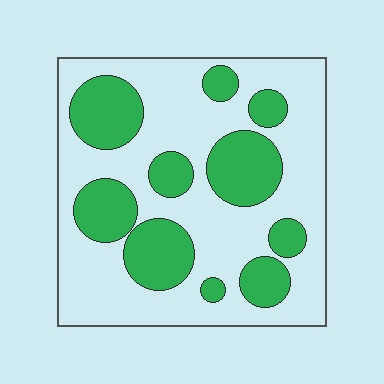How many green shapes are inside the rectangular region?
10.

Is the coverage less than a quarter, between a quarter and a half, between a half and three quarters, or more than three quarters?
Between a quarter and a half.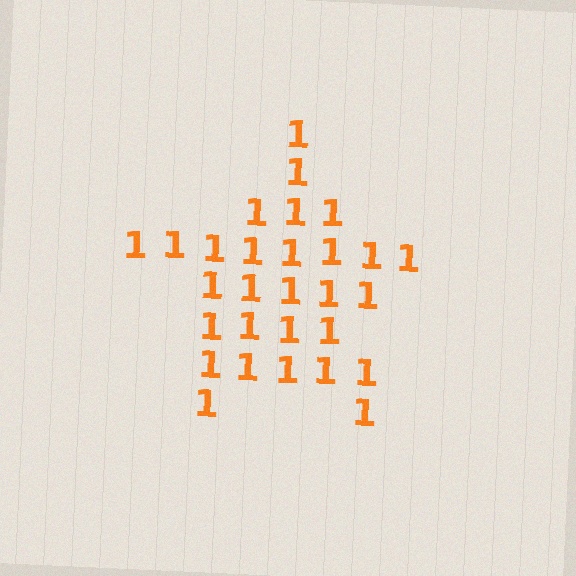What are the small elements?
The small elements are digit 1's.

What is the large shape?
The large shape is a star.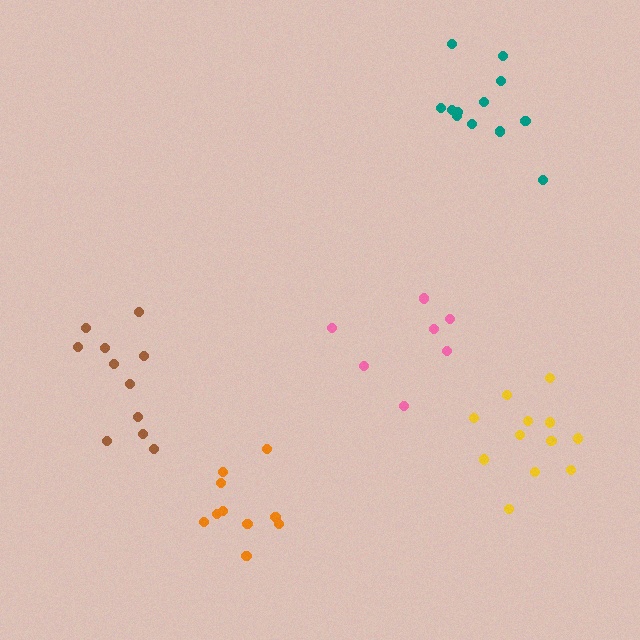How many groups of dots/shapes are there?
There are 5 groups.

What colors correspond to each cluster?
The clusters are colored: teal, brown, orange, pink, yellow.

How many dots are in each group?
Group 1: 12 dots, Group 2: 11 dots, Group 3: 10 dots, Group 4: 7 dots, Group 5: 12 dots (52 total).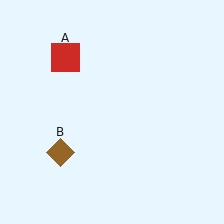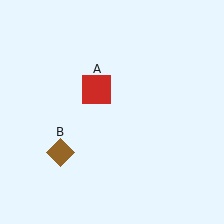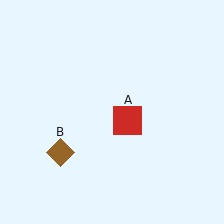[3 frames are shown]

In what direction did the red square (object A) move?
The red square (object A) moved down and to the right.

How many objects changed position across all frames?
1 object changed position: red square (object A).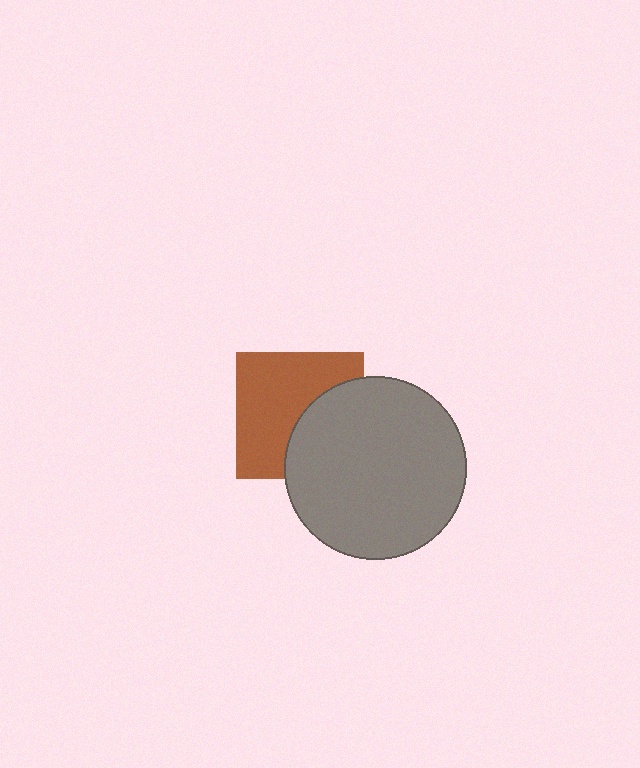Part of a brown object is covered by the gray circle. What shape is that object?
It is a square.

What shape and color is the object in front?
The object in front is a gray circle.